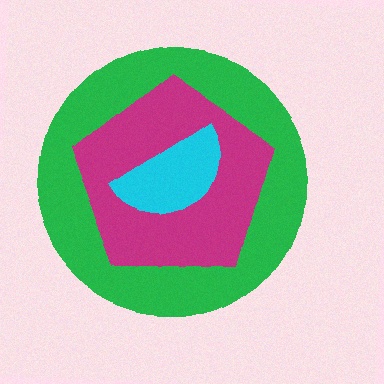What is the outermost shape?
The green circle.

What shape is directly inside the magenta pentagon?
The cyan semicircle.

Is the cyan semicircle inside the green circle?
Yes.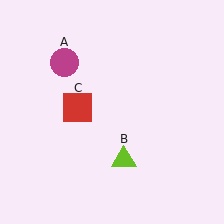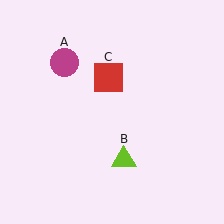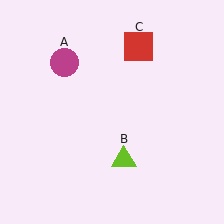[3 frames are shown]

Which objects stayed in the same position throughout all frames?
Magenta circle (object A) and lime triangle (object B) remained stationary.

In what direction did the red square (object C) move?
The red square (object C) moved up and to the right.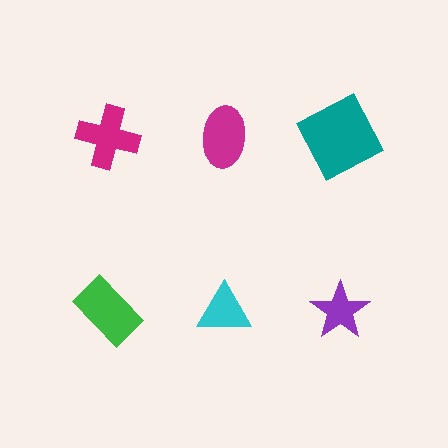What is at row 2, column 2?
A cyan triangle.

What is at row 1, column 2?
A magenta ellipse.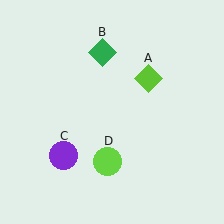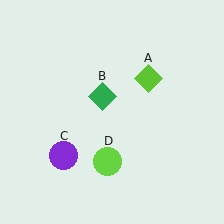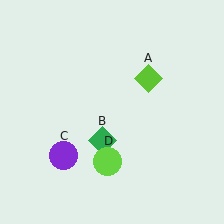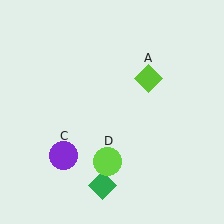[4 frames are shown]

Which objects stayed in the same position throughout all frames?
Lime diamond (object A) and purple circle (object C) and lime circle (object D) remained stationary.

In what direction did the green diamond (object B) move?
The green diamond (object B) moved down.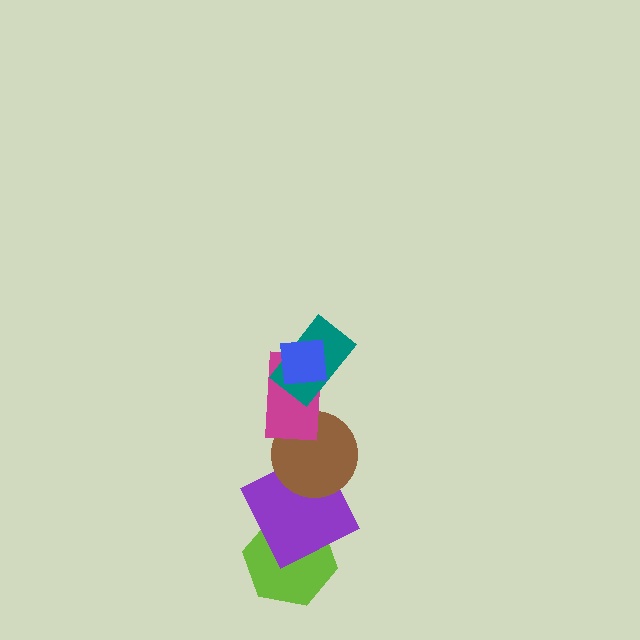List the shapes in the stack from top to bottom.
From top to bottom: the blue square, the teal rectangle, the magenta rectangle, the brown circle, the purple square, the lime hexagon.